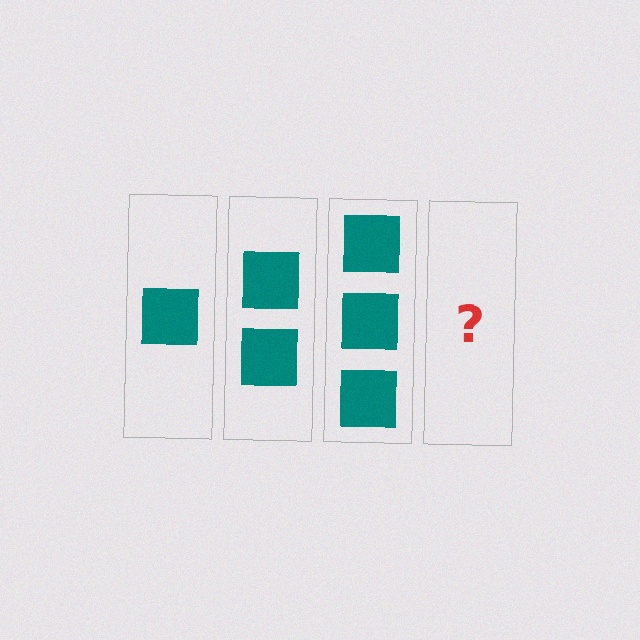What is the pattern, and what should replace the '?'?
The pattern is that each step adds one more square. The '?' should be 4 squares.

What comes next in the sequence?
The next element should be 4 squares.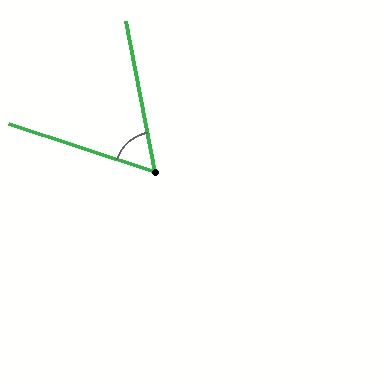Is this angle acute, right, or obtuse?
It is acute.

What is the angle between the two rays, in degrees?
Approximately 61 degrees.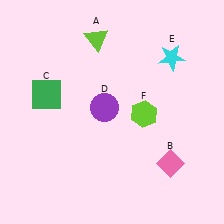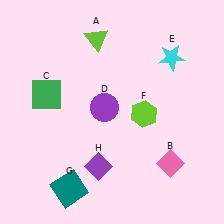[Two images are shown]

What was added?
A teal square (G), a purple diamond (H) were added in Image 2.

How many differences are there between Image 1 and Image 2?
There are 2 differences between the two images.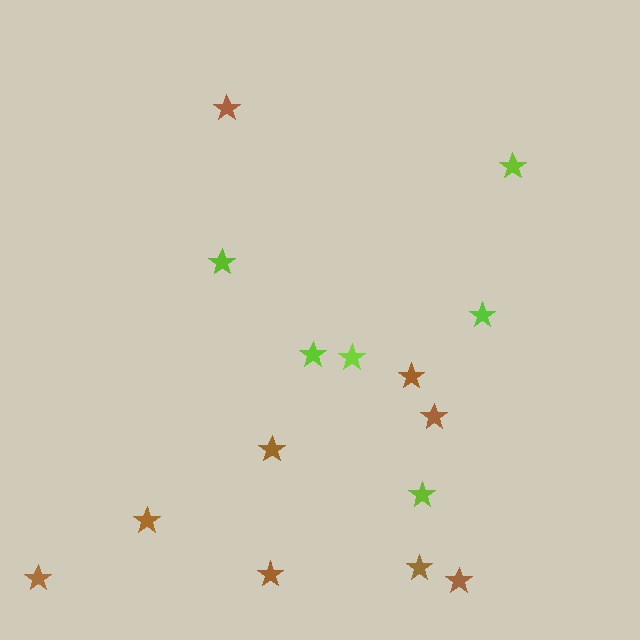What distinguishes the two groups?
There are 2 groups: one group of lime stars (6) and one group of brown stars (9).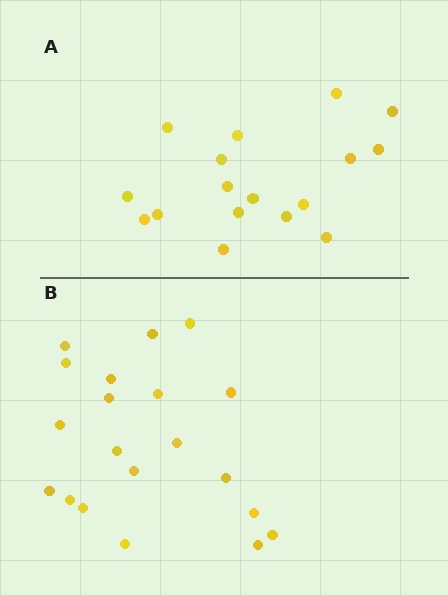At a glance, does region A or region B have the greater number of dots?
Region B (the bottom region) has more dots.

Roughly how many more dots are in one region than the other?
Region B has just a few more — roughly 2 or 3 more dots than region A.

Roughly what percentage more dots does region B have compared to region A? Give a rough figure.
About 20% more.